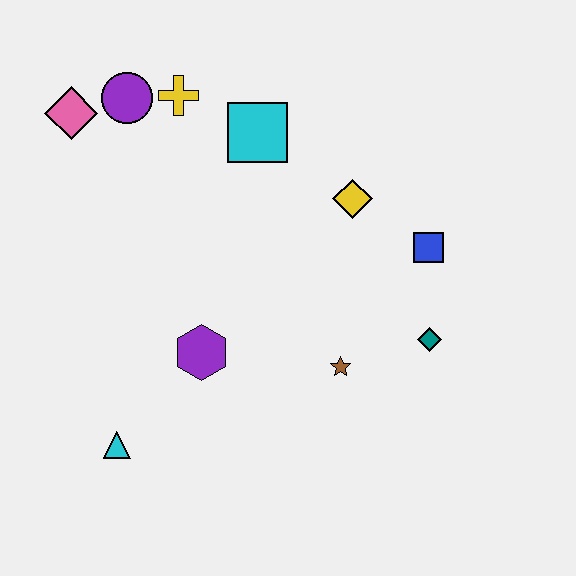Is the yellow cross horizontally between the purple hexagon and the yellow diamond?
No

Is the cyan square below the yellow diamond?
No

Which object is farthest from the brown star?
The pink diamond is farthest from the brown star.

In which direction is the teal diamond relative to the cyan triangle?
The teal diamond is to the right of the cyan triangle.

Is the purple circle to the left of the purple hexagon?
Yes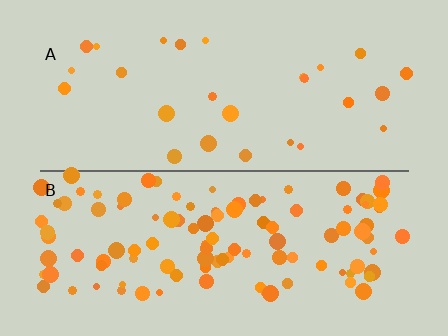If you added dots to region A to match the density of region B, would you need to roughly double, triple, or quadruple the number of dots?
Approximately quadruple.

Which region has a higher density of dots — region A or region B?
B (the bottom).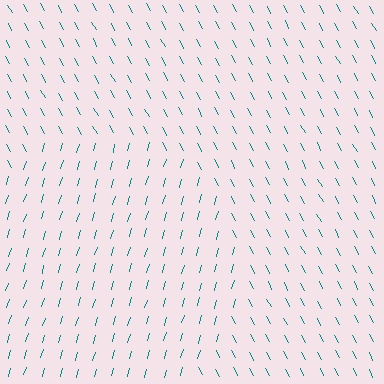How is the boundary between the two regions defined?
The boundary is defined purely by a change in line orientation (approximately 45 degrees difference). All lines are the same color and thickness.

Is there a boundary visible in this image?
Yes, there is a texture boundary formed by a change in line orientation.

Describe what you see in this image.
The image is filled with small teal line segments. A circle region in the image has lines oriented differently from the surrounding lines, creating a visible texture boundary.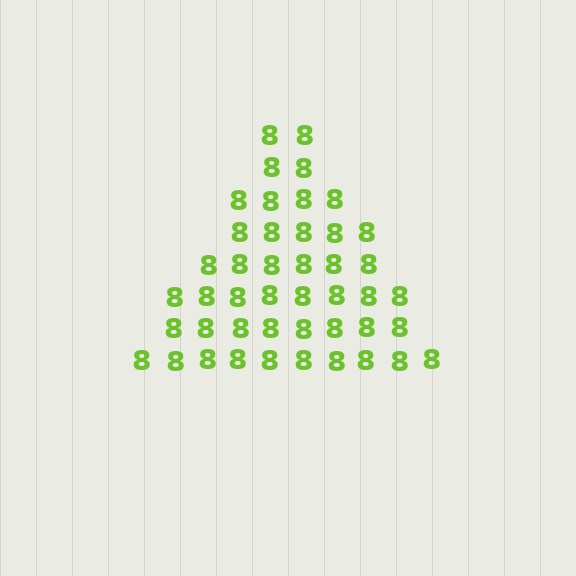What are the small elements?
The small elements are digit 8's.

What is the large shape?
The large shape is a triangle.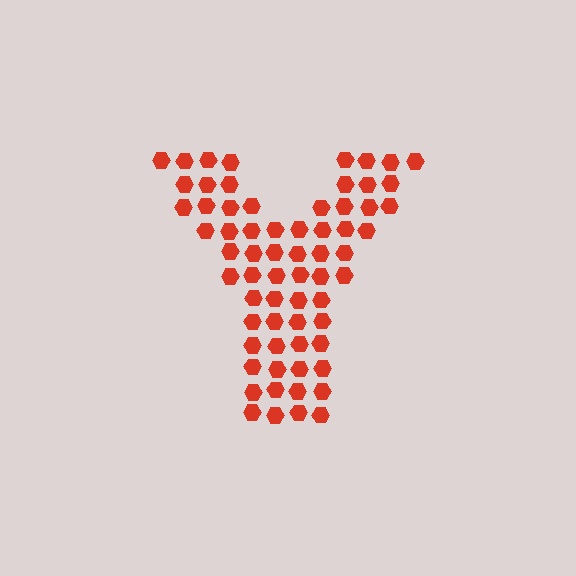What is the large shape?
The large shape is the letter Y.